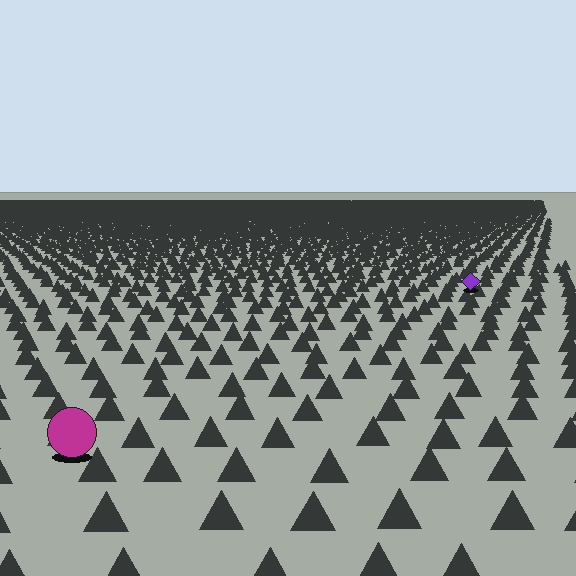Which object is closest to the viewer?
The magenta circle is closest. The texture marks near it are larger and more spread out.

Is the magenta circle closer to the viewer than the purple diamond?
Yes. The magenta circle is closer — you can tell from the texture gradient: the ground texture is coarser near it.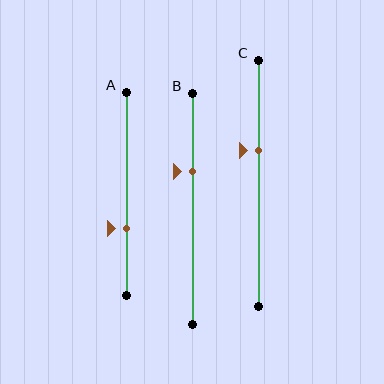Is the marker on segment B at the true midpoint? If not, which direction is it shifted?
No, the marker on segment B is shifted upward by about 16% of the segment length.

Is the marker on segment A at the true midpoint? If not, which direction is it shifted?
No, the marker on segment A is shifted downward by about 17% of the segment length.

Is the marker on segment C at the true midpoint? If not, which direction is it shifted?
No, the marker on segment C is shifted upward by about 13% of the segment length.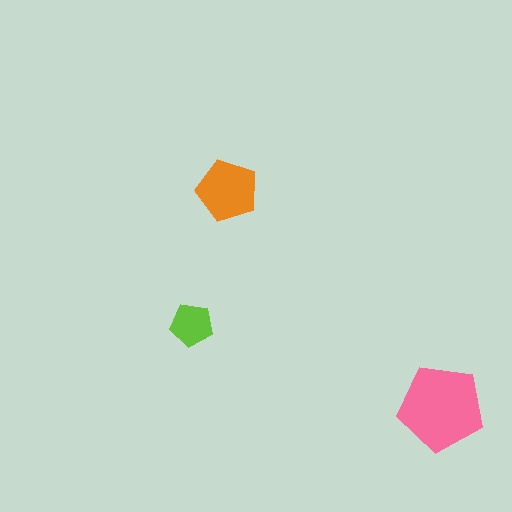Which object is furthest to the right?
The pink pentagon is rightmost.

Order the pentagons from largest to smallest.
the pink one, the orange one, the lime one.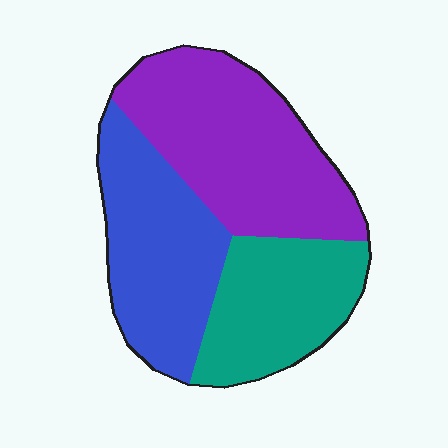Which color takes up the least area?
Teal, at roughly 25%.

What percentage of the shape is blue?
Blue takes up between a quarter and a half of the shape.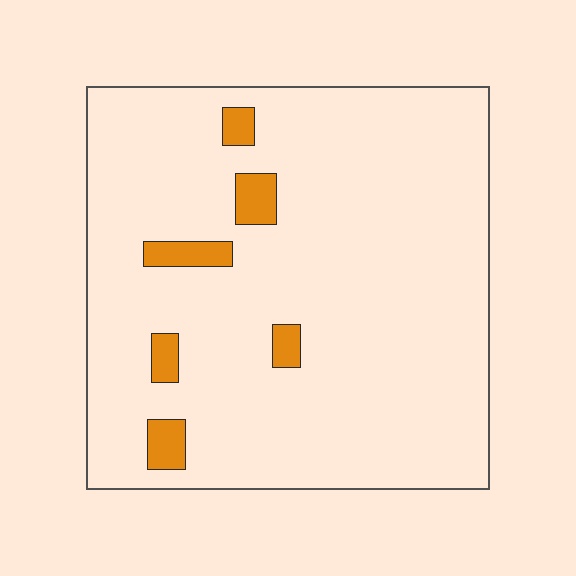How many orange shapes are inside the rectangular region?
6.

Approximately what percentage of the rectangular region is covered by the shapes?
Approximately 5%.